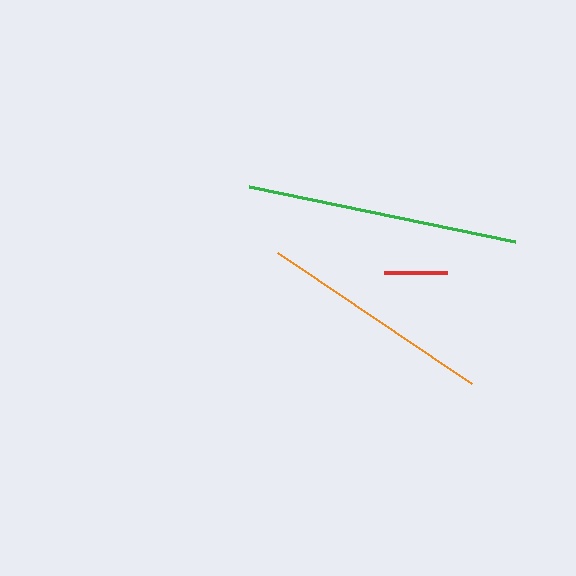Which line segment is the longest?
The green line is the longest at approximately 271 pixels.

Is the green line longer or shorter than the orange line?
The green line is longer than the orange line.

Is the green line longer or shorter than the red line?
The green line is longer than the red line.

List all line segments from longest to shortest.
From longest to shortest: green, orange, red.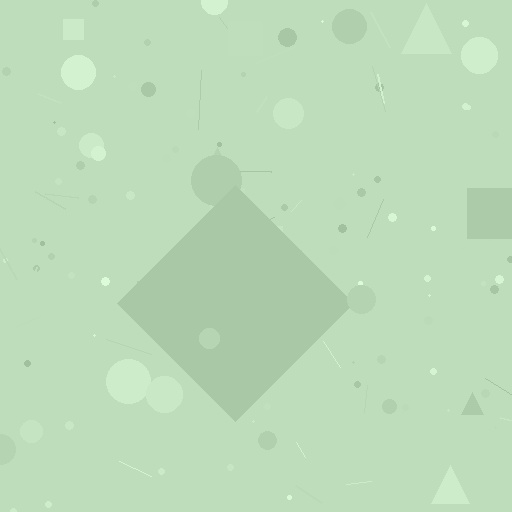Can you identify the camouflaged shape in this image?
The camouflaged shape is a diamond.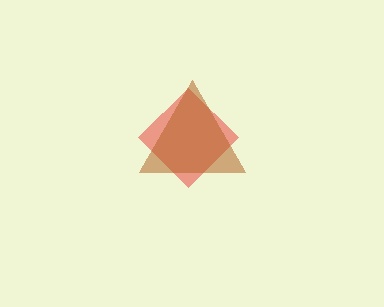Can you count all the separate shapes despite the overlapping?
Yes, there are 2 separate shapes.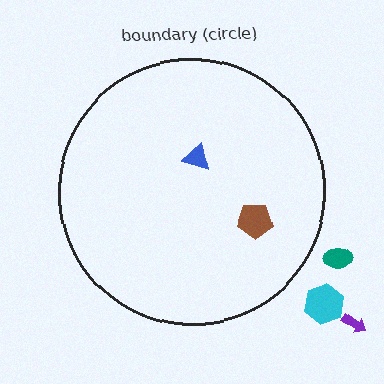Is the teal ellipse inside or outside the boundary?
Outside.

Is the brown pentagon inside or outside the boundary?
Inside.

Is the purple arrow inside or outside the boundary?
Outside.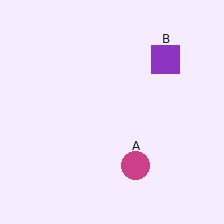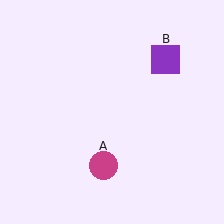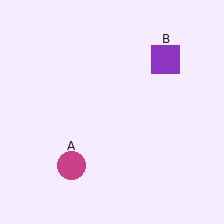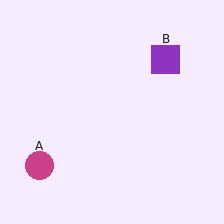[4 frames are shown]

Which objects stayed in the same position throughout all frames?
Purple square (object B) remained stationary.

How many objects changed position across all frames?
1 object changed position: magenta circle (object A).